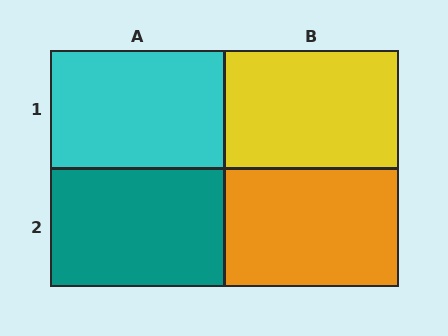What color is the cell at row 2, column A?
Teal.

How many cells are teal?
1 cell is teal.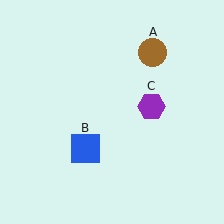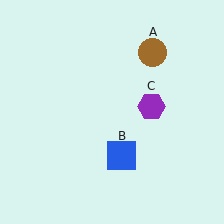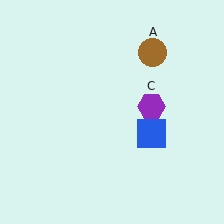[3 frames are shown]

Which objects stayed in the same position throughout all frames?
Brown circle (object A) and purple hexagon (object C) remained stationary.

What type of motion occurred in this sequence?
The blue square (object B) rotated counterclockwise around the center of the scene.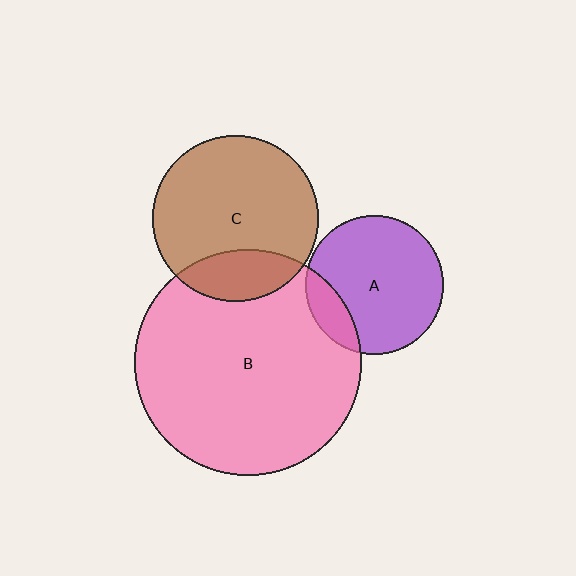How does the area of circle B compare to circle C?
Approximately 1.9 times.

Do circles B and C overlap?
Yes.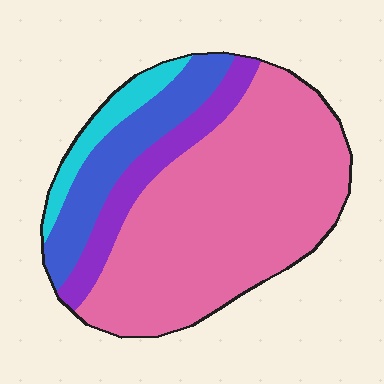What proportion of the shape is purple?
Purple covers around 15% of the shape.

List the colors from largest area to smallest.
From largest to smallest: pink, blue, purple, cyan.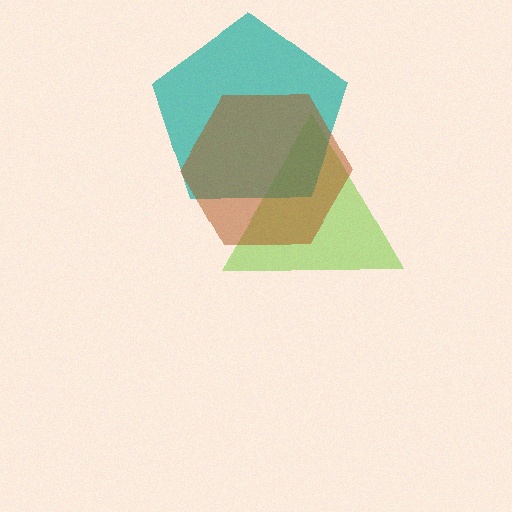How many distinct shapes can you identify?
There are 3 distinct shapes: a lime triangle, a teal pentagon, a brown hexagon.